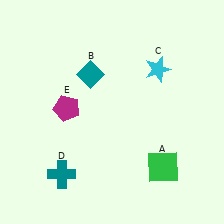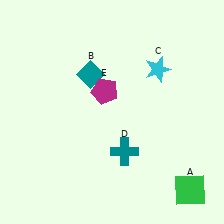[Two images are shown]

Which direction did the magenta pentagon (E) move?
The magenta pentagon (E) moved right.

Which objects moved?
The objects that moved are: the green square (A), the teal cross (D), the magenta pentagon (E).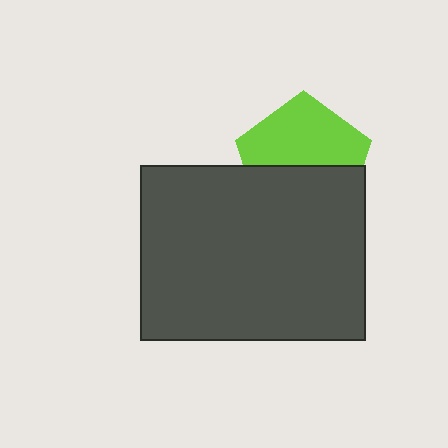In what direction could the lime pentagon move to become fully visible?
The lime pentagon could move up. That would shift it out from behind the dark gray rectangle entirely.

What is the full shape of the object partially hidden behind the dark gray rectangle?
The partially hidden object is a lime pentagon.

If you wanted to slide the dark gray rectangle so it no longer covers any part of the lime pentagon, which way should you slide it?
Slide it down — that is the most direct way to separate the two shapes.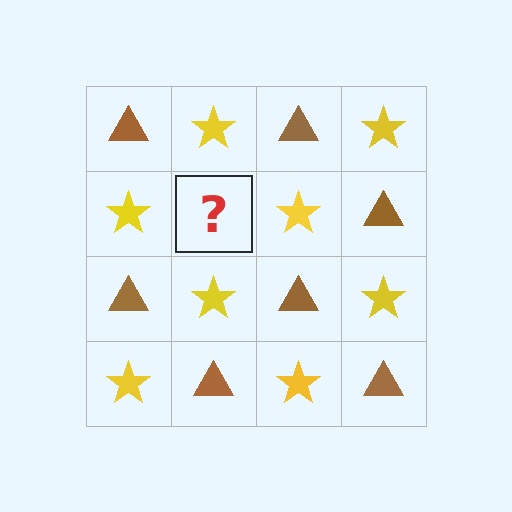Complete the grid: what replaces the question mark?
The question mark should be replaced with a brown triangle.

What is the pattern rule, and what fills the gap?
The rule is that it alternates brown triangle and yellow star in a checkerboard pattern. The gap should be filled with a brown triangle.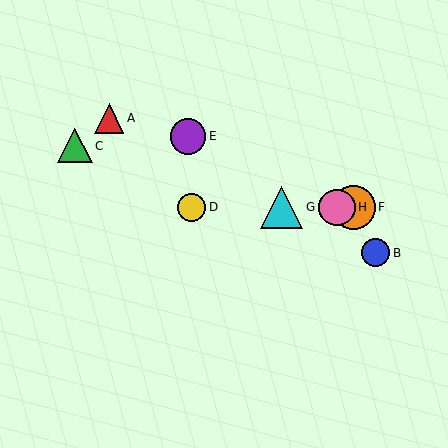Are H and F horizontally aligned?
Yes, both are at y≈207.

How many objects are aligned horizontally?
4 objects (D, F, G, H) are aligned horizontally.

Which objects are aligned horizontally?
Objects D, F, G, H are aligned horizontally.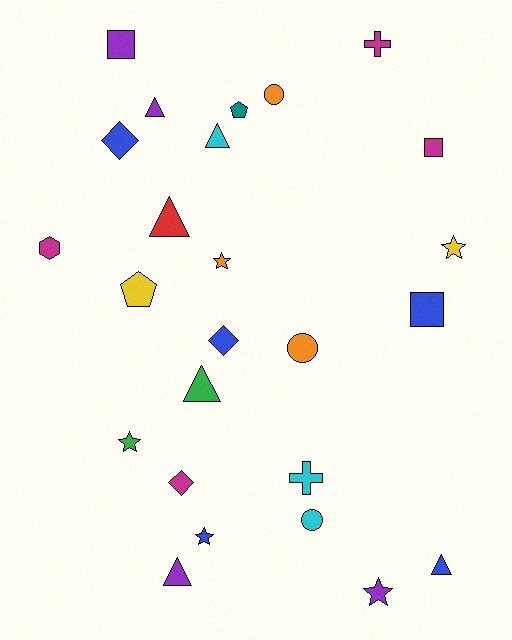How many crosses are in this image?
There are 2 crosses.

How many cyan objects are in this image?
There are 3 cyan objects.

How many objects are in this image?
There are 25 objects.